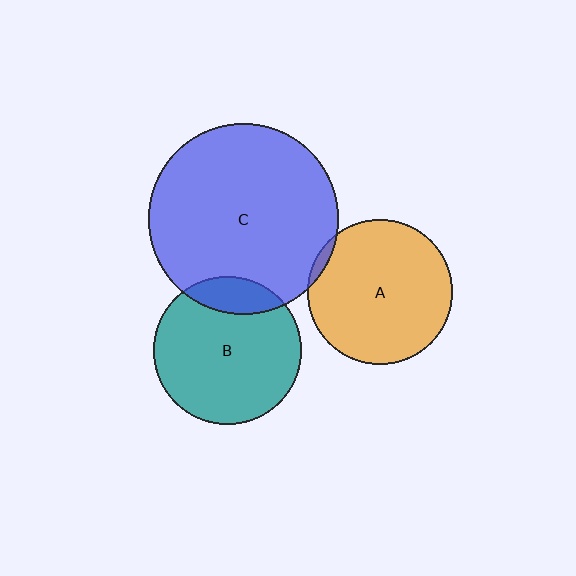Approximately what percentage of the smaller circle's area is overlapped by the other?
Approximately 5%.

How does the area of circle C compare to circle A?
Approximately 1.7 times.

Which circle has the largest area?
Circle C (blue).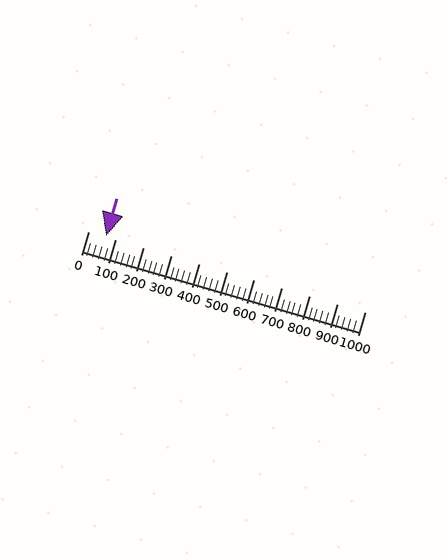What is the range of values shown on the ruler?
The ruler shows values from 0 to 1000.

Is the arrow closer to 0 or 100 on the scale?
The arrow is closer to 100.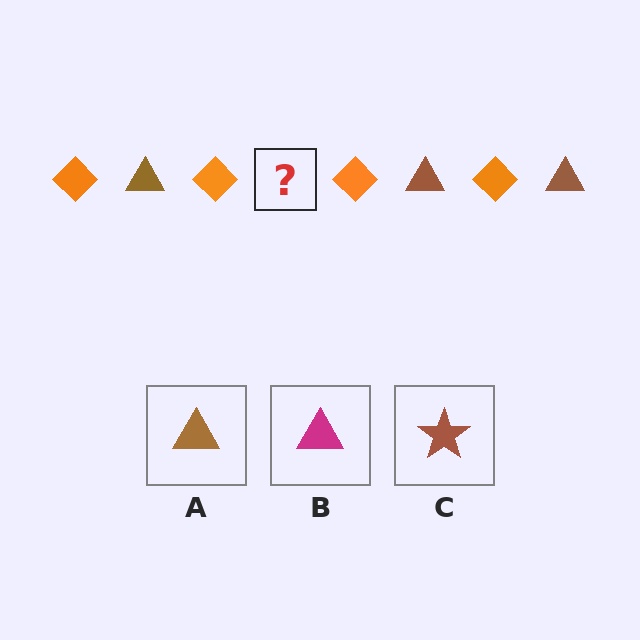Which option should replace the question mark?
Option A.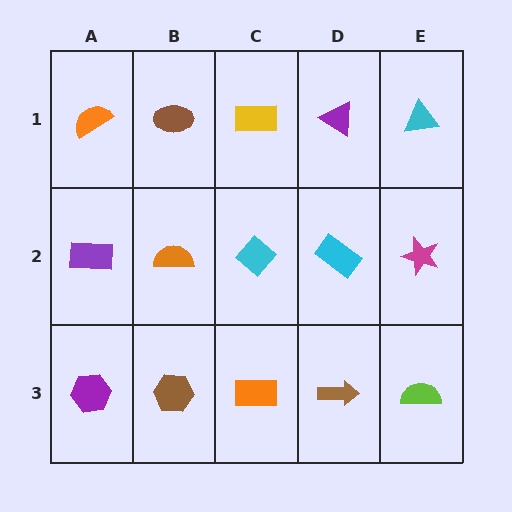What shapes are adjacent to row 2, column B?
A brown ellipse (row 1, column B), a brown hexagon (row 3, column B), a purple rectangle (row 2, column A), a cyan diamond (row 2, column C).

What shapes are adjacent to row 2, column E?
A cyan triangle (row 1, column E), a lime semicircle (row 3, column E), a cyan rectangle (row 2, column D).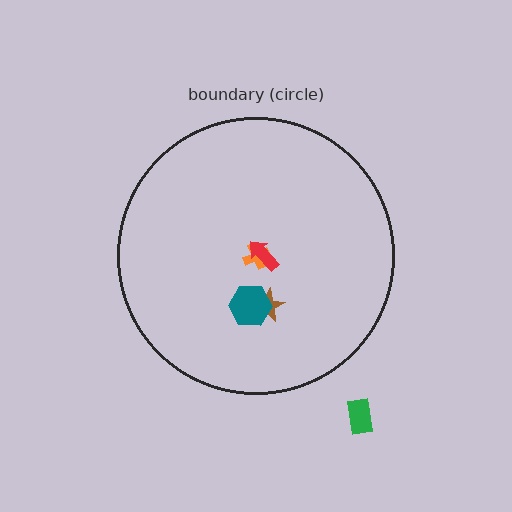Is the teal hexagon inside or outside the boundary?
Inside.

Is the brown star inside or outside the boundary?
Inside.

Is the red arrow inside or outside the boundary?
Inside.